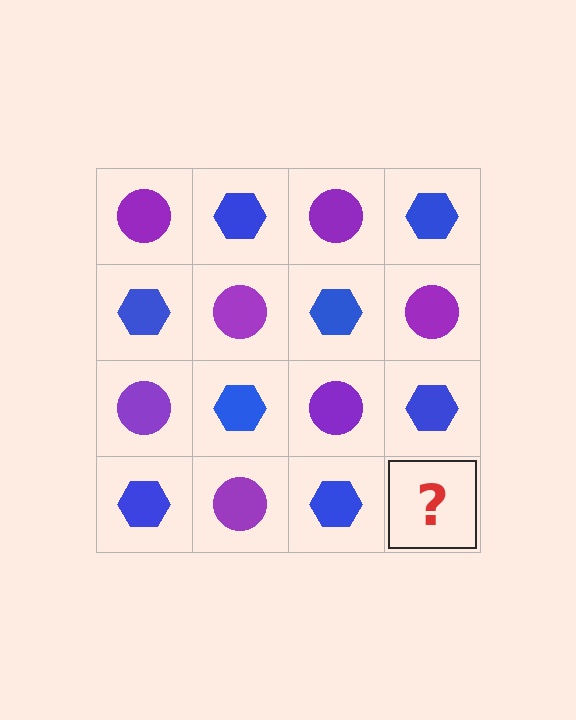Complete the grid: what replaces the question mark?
The question mark should be replaced with a purple circle.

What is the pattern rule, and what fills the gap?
The rule is that it alternates purple circle and blue hexagon in a checkerboard pattern. The gap should be filled with a purple circle.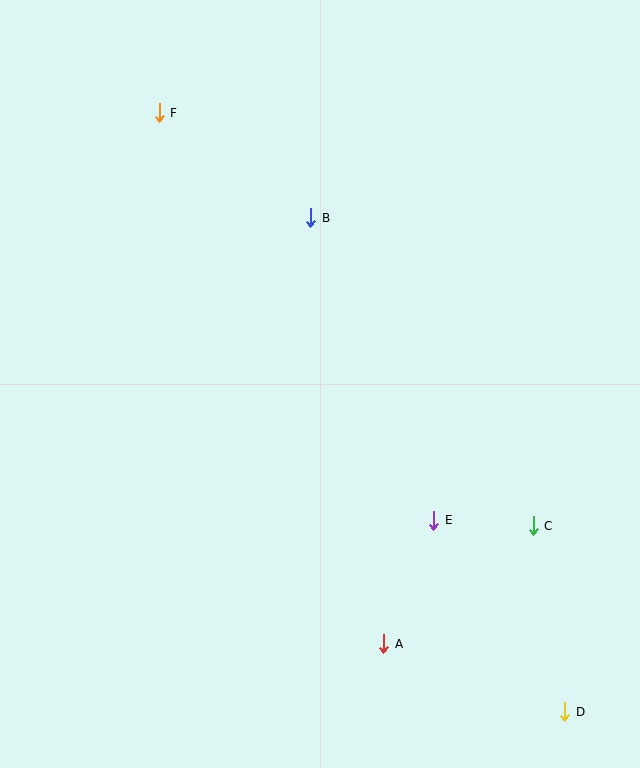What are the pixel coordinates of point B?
Point B is at (311, 218).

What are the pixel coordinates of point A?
Point A is at (384, 644).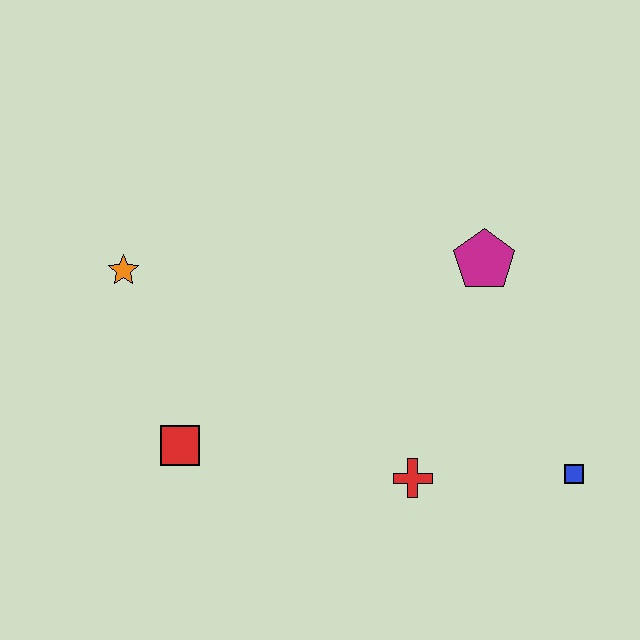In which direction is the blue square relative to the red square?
The blue square is to the right of the red square.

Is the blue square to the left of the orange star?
No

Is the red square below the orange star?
Yes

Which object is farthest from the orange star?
The blue square is farthest from the orange star.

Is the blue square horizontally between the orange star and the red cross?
No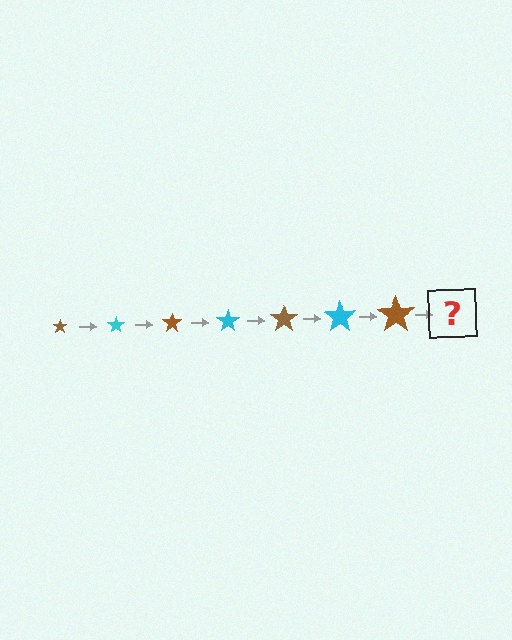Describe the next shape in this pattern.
It should be a cyan star, larger than the previous one.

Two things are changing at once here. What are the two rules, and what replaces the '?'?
The two rules are that the star grows larger each step and the color cycles through brown and cyan. The '?' should be a cyan star, larger than the previous one.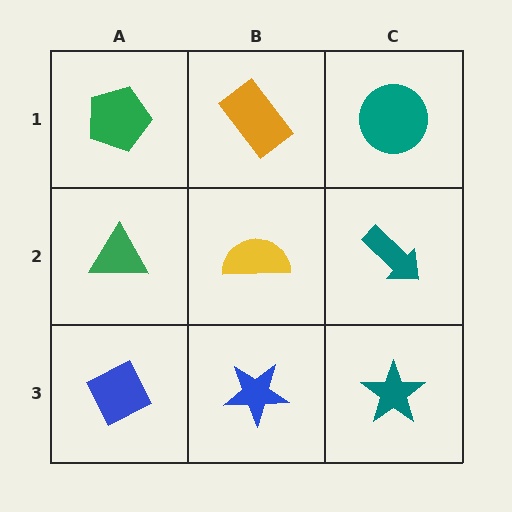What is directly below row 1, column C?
A teal arrow.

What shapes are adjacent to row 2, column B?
An orange rectangle (row 1, column B), a blue star (row 3, column B), a green triangle (row 2, column A), a teal arrow (row 2, column C).